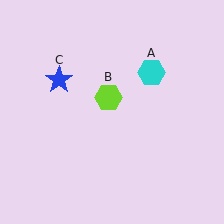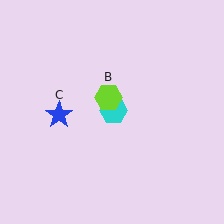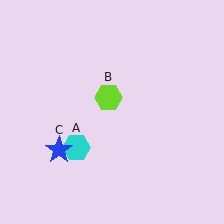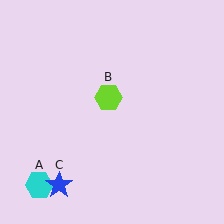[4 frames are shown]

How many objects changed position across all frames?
2 objects changed position: cyan hexagon (object A), blue star (object C).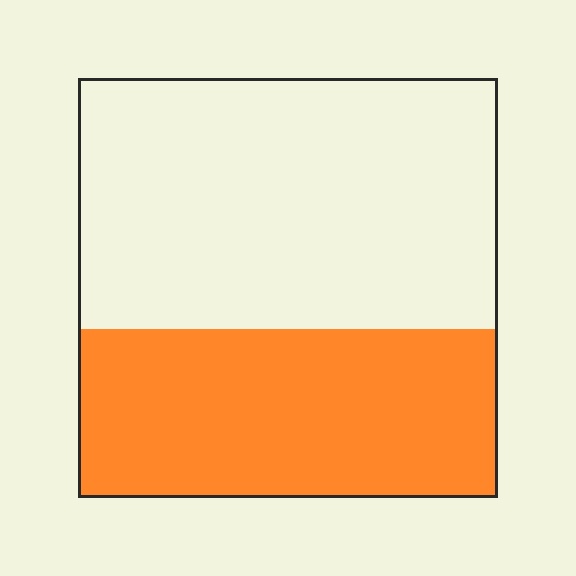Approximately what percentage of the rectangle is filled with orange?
Approximately 40%.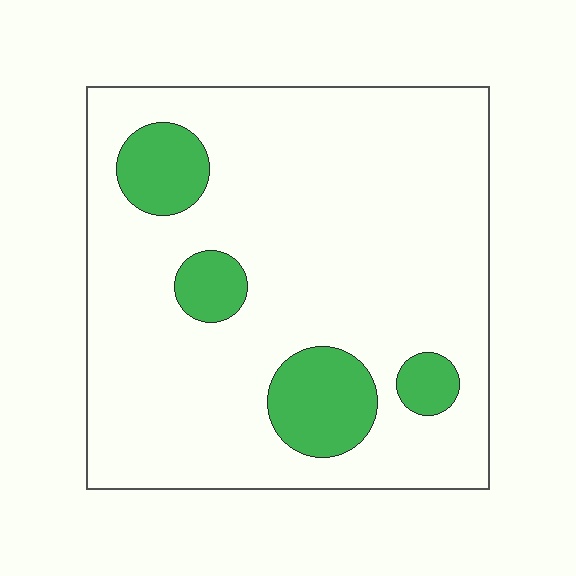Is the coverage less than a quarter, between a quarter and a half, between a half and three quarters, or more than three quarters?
Less than a quarter.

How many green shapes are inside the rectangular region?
4.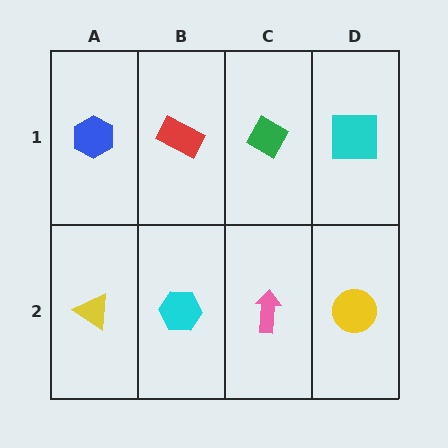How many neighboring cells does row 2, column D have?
2.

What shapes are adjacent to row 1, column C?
A pink arrow (row 2, column C), a red rectangle (row 1, column B), a cyan square (row 1, column D).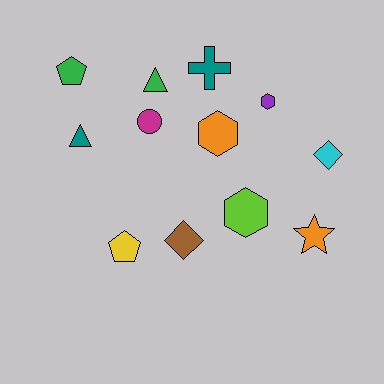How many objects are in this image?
There are 12 objects.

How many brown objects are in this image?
There is 1 brown object.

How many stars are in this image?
There is 1 star.